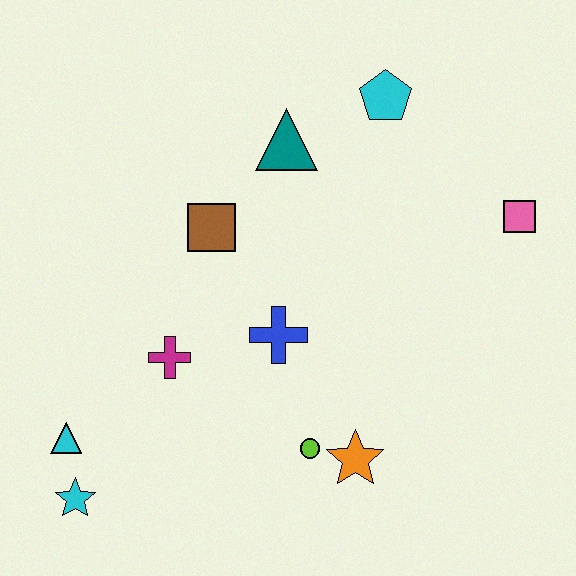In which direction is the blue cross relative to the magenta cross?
The blue cross is to the right of the magenta cross.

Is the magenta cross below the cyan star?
No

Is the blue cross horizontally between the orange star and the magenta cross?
Yes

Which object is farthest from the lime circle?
The cyan pentagon is farthest from the lime circle.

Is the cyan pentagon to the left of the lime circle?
No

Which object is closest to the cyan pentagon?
The teal triangle is closest to the cyan pentagon.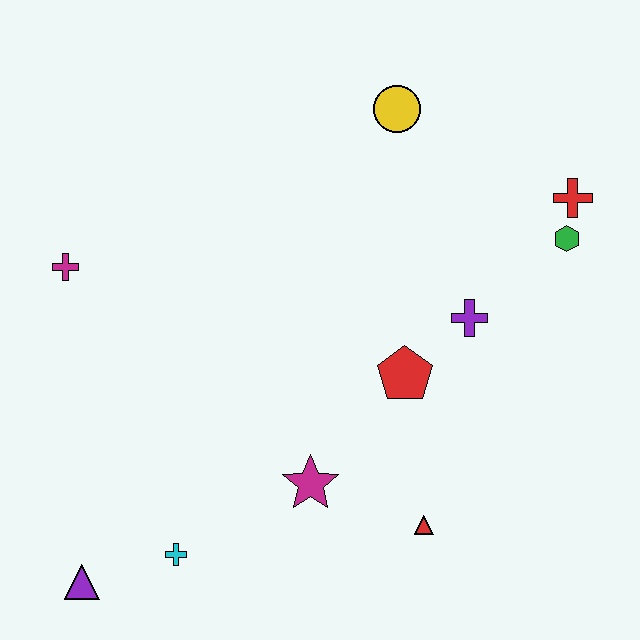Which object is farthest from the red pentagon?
The purple triangle is farthest from the red pentagon.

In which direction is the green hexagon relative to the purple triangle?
The green hexagon is to the right of the purple triangle.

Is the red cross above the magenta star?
Yes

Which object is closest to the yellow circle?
The red cross is closest to the yellow circle.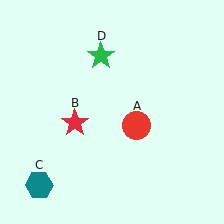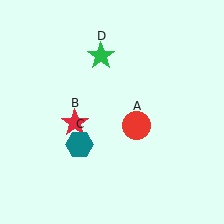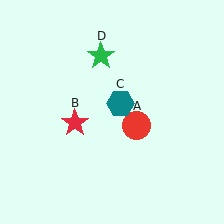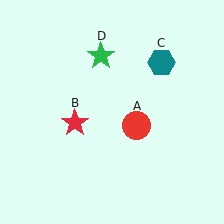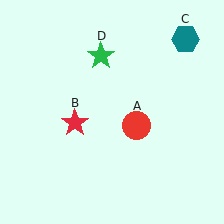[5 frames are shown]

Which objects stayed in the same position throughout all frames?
Red circle (object A) and red star (object B) and green star (object D) remained stationary.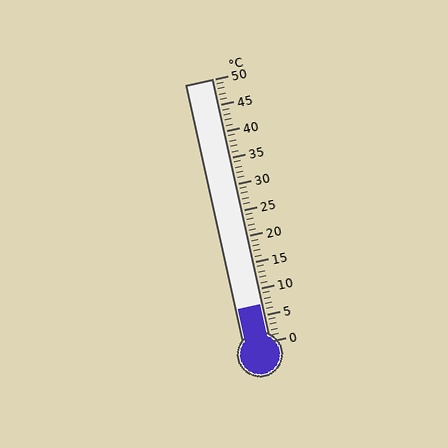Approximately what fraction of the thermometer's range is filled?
The thermometer is filled to approximately 15% of its range.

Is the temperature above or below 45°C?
The temperature is below 45°C.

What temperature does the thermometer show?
The thermometer shows approximately 7°C.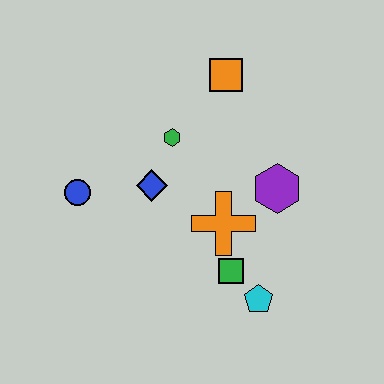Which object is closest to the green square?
The cyan pentagon is closest to the green square.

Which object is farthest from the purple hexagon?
The blue circle is farthest from the purple hexagon.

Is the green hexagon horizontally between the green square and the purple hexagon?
No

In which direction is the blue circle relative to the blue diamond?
The blue circle is to the left of the blue diamond.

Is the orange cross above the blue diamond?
No